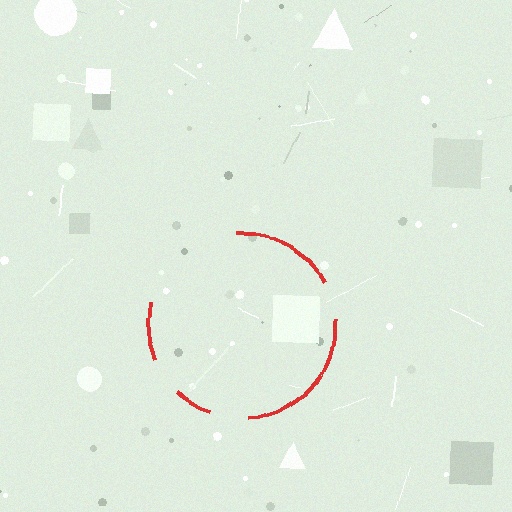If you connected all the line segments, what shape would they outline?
They would outline a circle.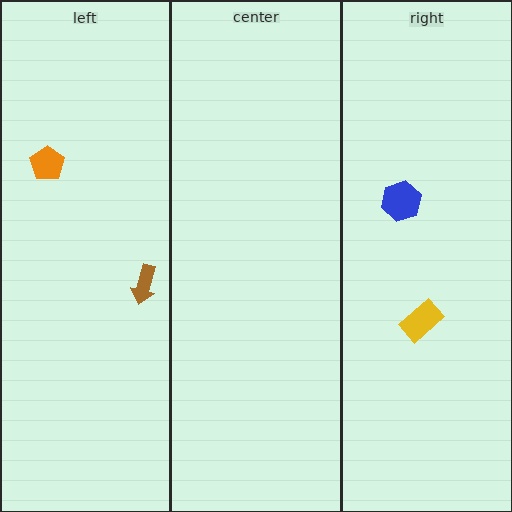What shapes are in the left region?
The brown arrow, the orange pentagon.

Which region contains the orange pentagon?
The left region.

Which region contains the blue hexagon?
The right region.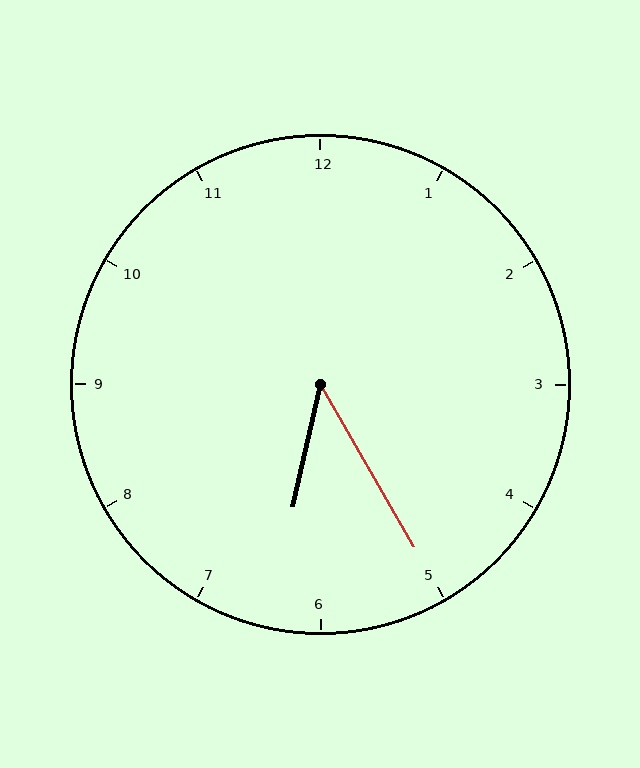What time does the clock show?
6:25.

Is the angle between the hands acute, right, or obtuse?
It is acute.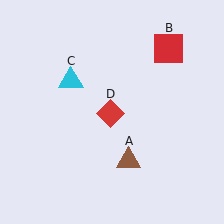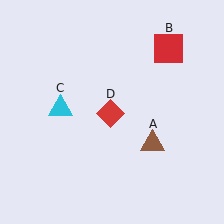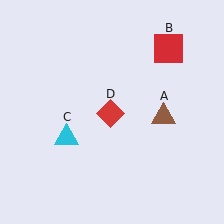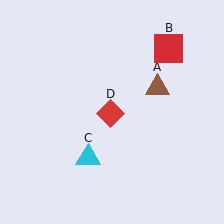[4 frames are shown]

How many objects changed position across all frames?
2 objects changed position: brown triangle (object A), cyan triangle (object C).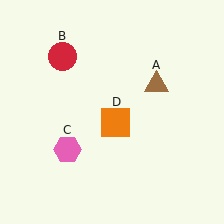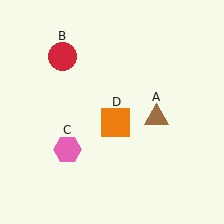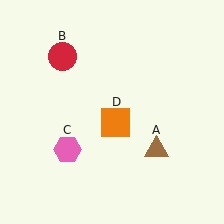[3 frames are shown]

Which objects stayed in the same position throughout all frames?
Red circle (object B) and pink hexagon (object C) and orange square (object D) remained stationary.